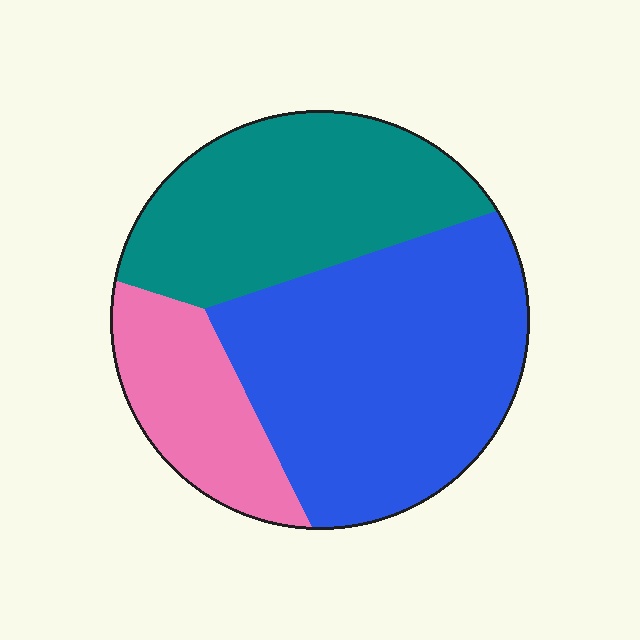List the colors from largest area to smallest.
From largest to smallest: blue, teal, pink.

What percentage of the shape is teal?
Teal takes up between a quarter and a half of the shape.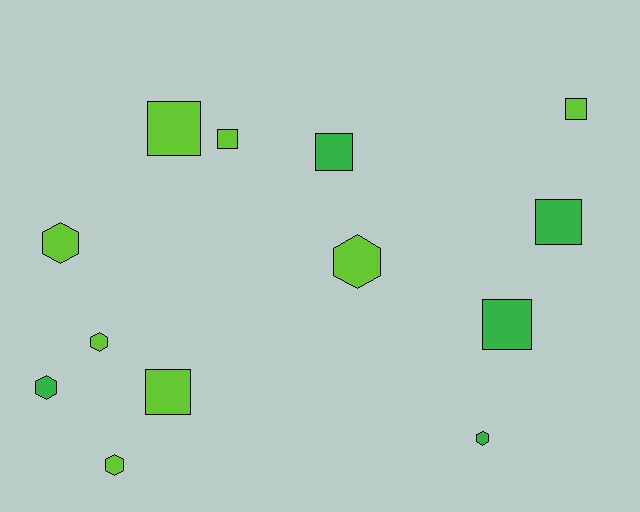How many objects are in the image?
There are 13 objects.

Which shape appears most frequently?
Square, with 7 objects.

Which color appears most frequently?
Lime, with 8 objects.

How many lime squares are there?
There are 4 lime squares.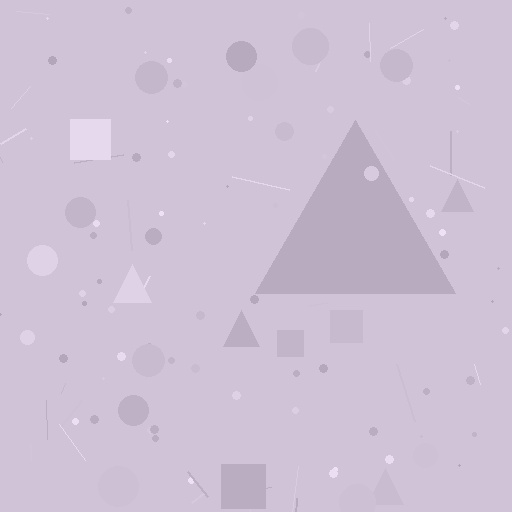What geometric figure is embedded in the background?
A triangle is embedded in the background.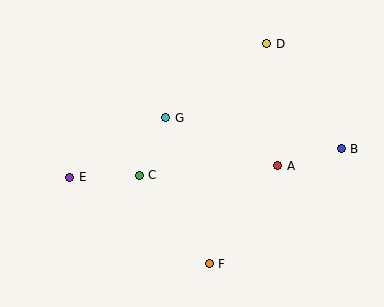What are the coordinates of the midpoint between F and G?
The midpoint between F and G is at (187, 191).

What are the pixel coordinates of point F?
Point F is at (209, 264).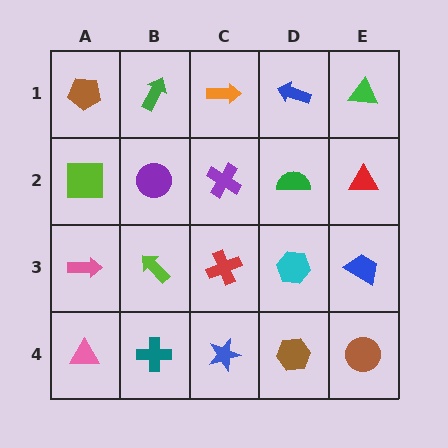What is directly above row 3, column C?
A purple cross.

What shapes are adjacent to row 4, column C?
A red cross (row 3, column C), a teal cross (row 4, column B), a brown hexagon (row 4, column D).